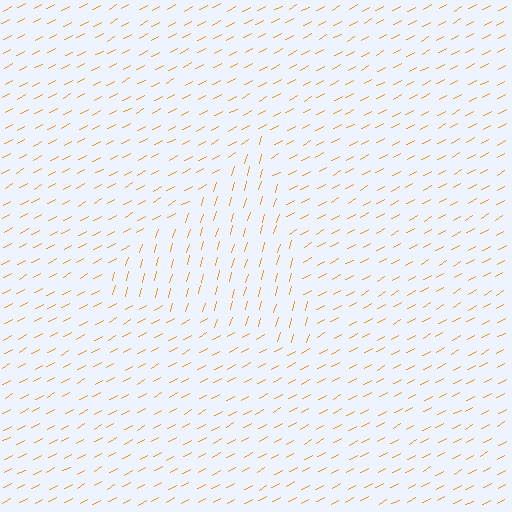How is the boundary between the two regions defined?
The boundary is defined purely by a change in line orientation (approximately 45 degrees difference). All lines are the same color and thickness.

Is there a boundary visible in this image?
Yes, there is a texture boundary formed by a change in line orientation.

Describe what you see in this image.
The image is filled with small orange line segments. A triangle region in the image has lines oriented differently from the surrounding lines, creating a visible texture boundary.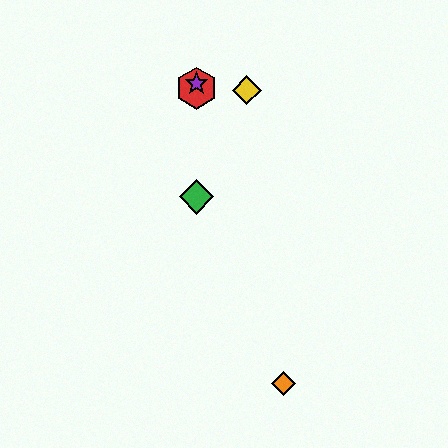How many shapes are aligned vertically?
4 shapes (the red hexagon, the blue diamond, the green diamond, the purple star) are aligned vertically.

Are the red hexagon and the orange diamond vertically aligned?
No, the red hexagon is at x≈197 and the orange diamond is at x≈284.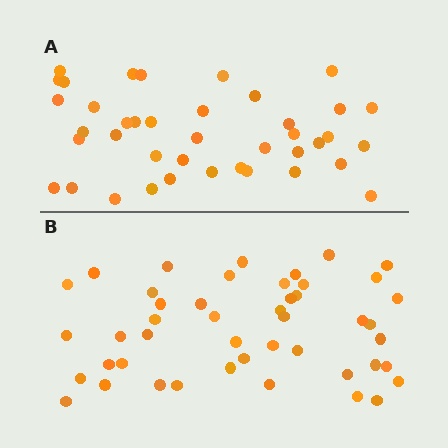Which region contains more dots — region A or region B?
Region B (the bottom region) has more dots.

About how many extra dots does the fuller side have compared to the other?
Region B has about 6 more dots than region A.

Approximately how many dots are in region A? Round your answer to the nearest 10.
About 40 dots.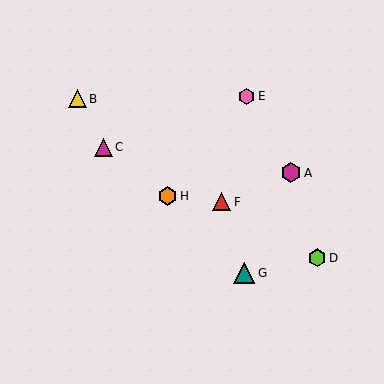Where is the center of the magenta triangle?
The center of the magenta triangle is at (104, 147).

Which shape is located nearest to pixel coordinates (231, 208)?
The red triangle (labeled F) at (222, 202) is nearest to that location.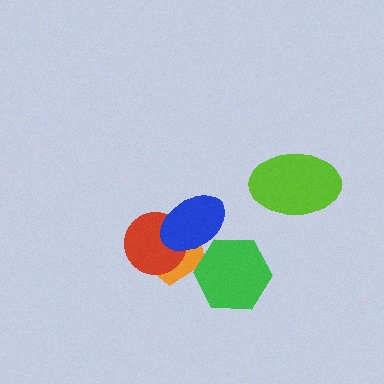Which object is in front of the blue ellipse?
The green hexagon is in front of the blue ellipse.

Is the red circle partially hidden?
Yes, it is partially covered by another shape.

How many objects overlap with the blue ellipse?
3 objects overlap with the blue ellipse.